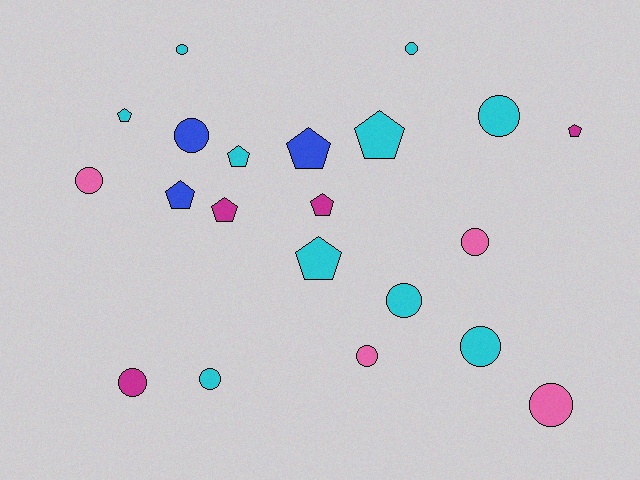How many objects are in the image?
There are 21 objects.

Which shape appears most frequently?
Circle, with 12 objects.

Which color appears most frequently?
Cyan, with 10 objects.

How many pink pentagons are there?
There are no pink pentagons.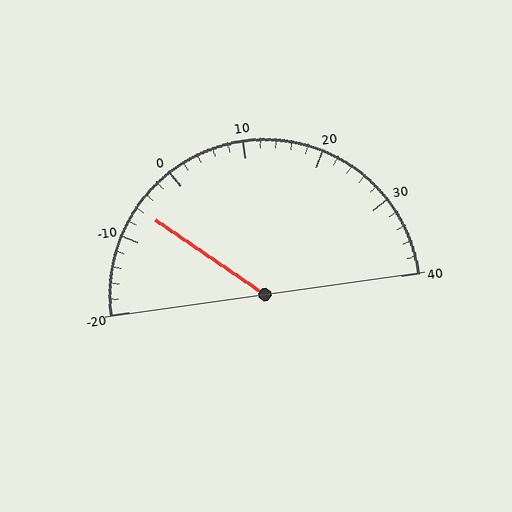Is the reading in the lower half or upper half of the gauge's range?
The reading is in the lower half of the range (-20 to 40).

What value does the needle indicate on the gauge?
The needle indicates approximately -6.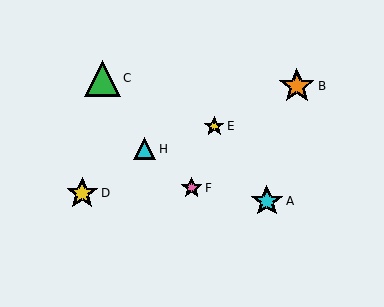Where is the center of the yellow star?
The center of the yellow star is at (214, 126).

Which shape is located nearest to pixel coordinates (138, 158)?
The cyan triangle (labeled H) at (144, 149) is nearest to that location.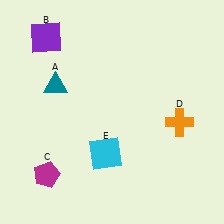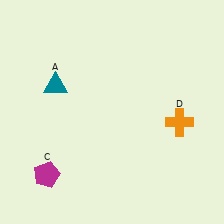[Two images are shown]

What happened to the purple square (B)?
The purple square (B) was removed in Image 2. It was in the top-left area of Image 1.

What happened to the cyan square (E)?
The cyan square (E) was removed in Image 2. It was in the bottom-left area of Image 1.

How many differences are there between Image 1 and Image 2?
There are 2 differences between the two images.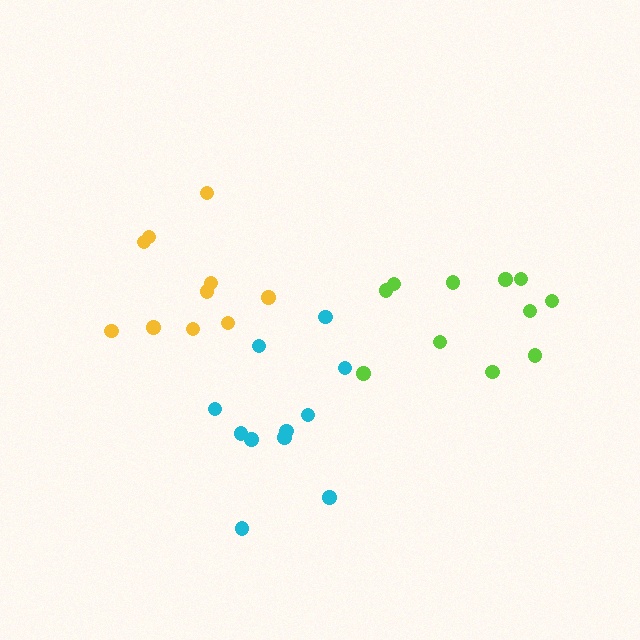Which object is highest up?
The yellow cluster is topmost.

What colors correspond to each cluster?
The clusters are colored: cyan, lime, yellow.